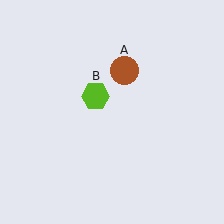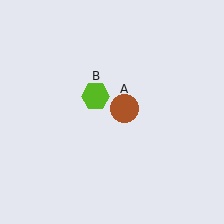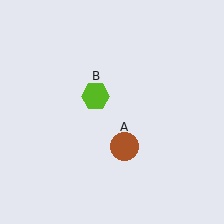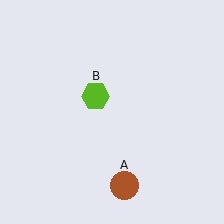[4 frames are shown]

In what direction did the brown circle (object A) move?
The brown circle (object A) moved down.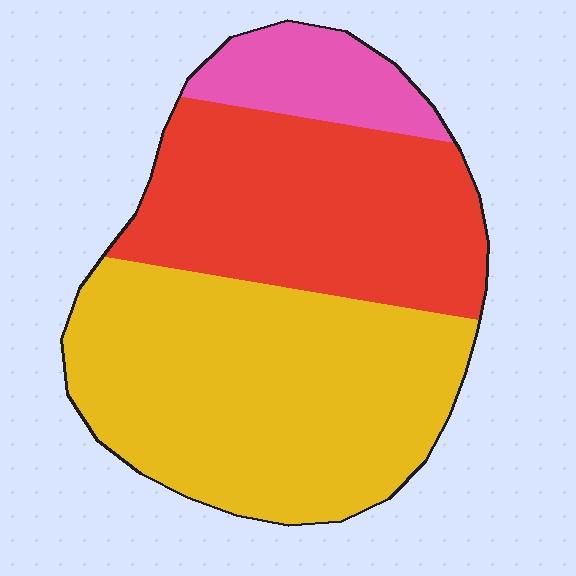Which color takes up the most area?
Yellow, at roughly 50%.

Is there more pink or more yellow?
Yellow.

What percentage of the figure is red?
Red takes up about three eighths (3/8) of the figure.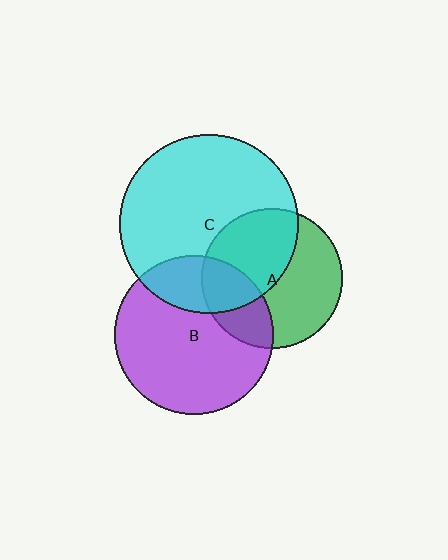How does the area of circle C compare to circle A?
Approximately 1.6 times.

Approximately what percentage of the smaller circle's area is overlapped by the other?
Approximately 45%.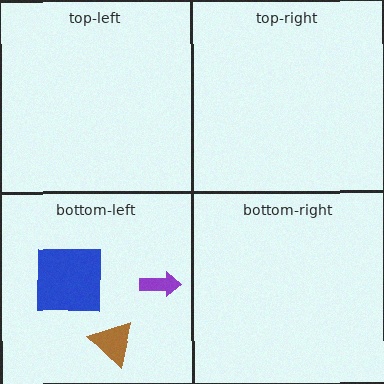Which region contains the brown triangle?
The bottom-left region.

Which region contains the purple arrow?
The bottom-left region.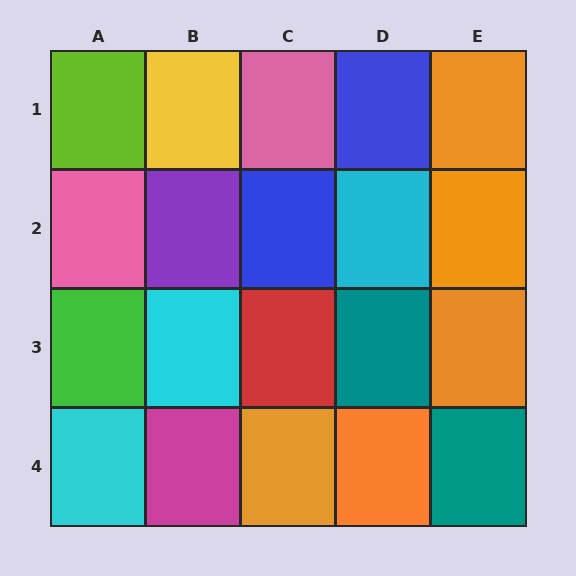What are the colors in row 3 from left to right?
Green, cyan, red, teal, orange.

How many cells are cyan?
3 cells are cyan.